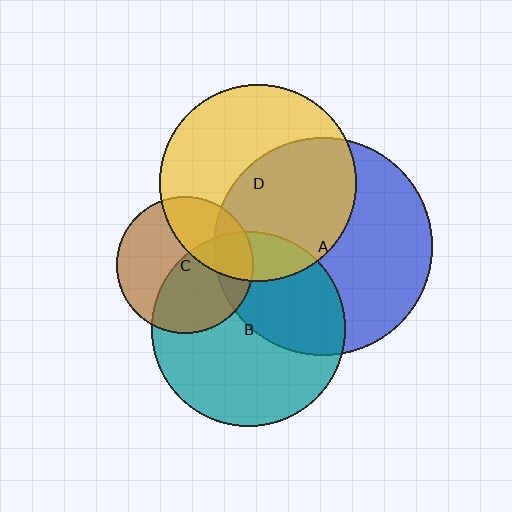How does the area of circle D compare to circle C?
Approximately 2.1 times.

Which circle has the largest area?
Circle A (blue).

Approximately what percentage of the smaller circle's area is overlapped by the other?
Approximately 50%.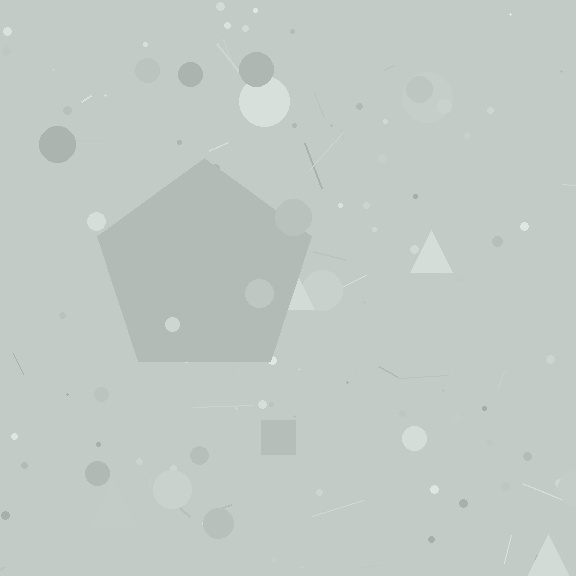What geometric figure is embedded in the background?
A pentagon is embedded in the background.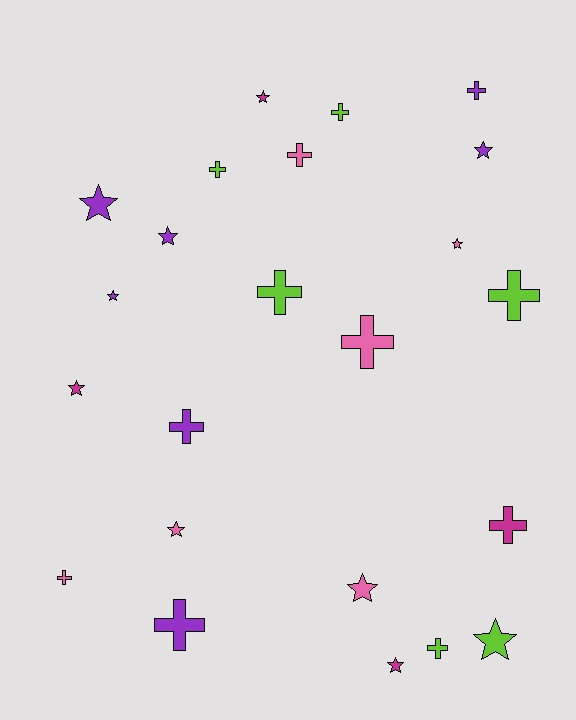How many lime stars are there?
There is 1 lime star.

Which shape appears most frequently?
Cross, with 12 objects.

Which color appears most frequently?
Purple, with 7 objects.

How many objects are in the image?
There are 23 objects.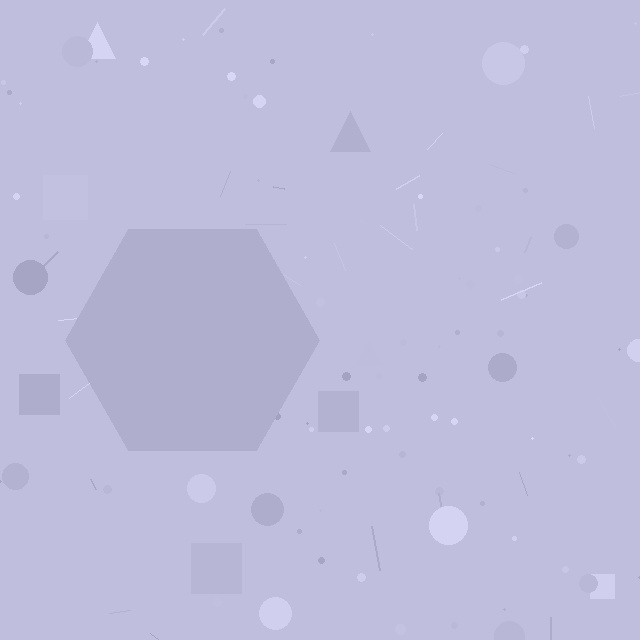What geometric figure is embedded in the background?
A hexagon is embedded in the background.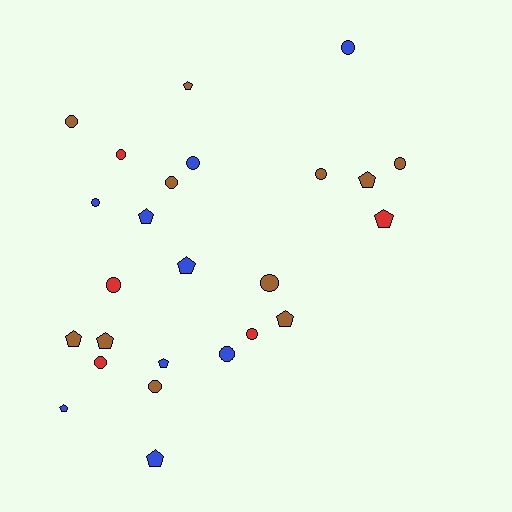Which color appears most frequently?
Brown, with 11 objects.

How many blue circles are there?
There are 4 blue circles.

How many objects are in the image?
There are 25 objects.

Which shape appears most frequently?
Circle, with 14 objects.